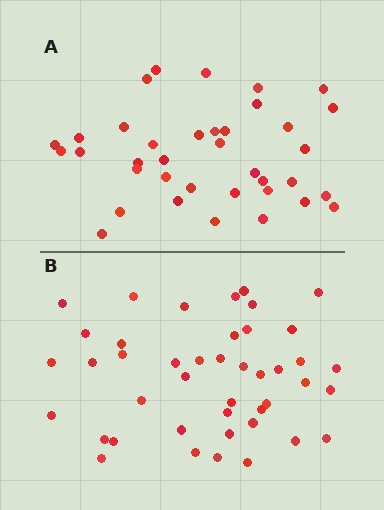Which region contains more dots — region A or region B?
Region B (the bottom region) has more dots.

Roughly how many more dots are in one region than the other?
Region B has about 6 more dots than region A.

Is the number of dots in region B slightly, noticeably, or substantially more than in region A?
Region B has only slightly more — the two regions are fairly close. The ratio is roughly 1.2 to 1.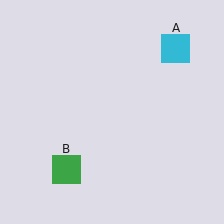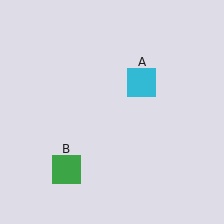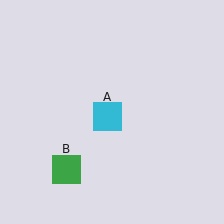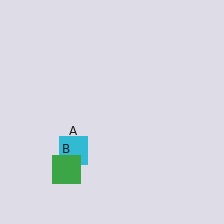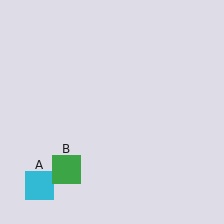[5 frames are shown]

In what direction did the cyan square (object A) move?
The cyan square (object A) moved down and to the left.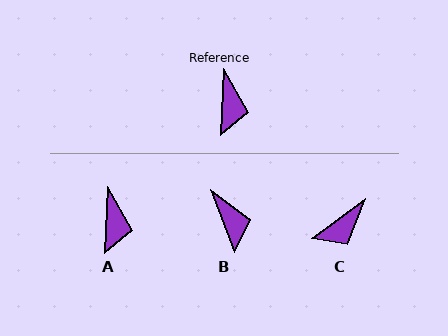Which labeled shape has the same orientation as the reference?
A.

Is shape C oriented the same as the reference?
No, it is off by about 50 degrees.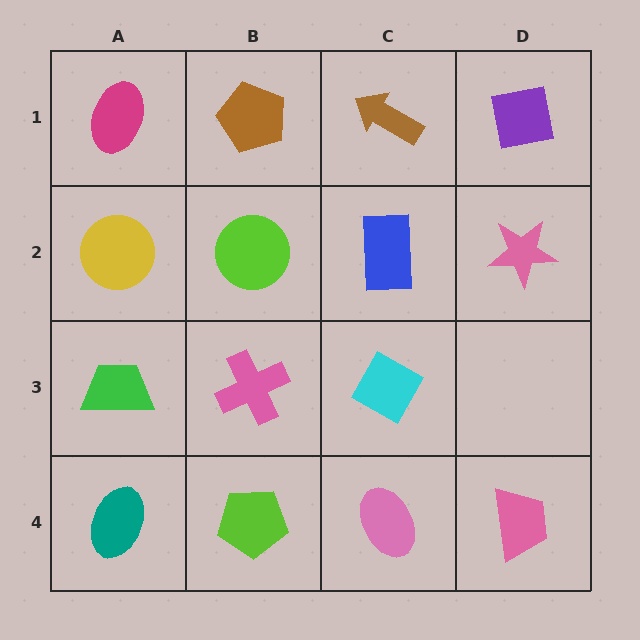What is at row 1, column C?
A brown arrow.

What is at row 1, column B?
A brown pentagon.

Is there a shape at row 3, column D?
No, that cell is empty.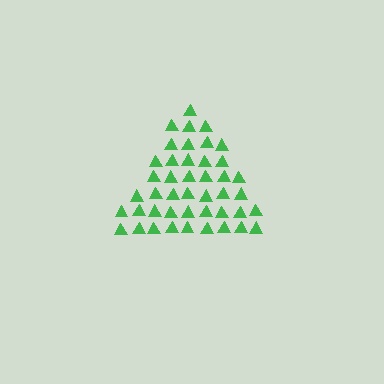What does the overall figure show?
The overall figure shows a triangle.